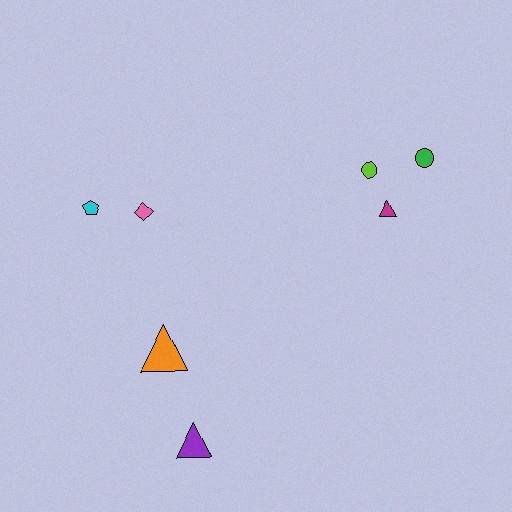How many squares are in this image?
There are no squares.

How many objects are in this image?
There are 7 objects.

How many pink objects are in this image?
There is 1 pink object.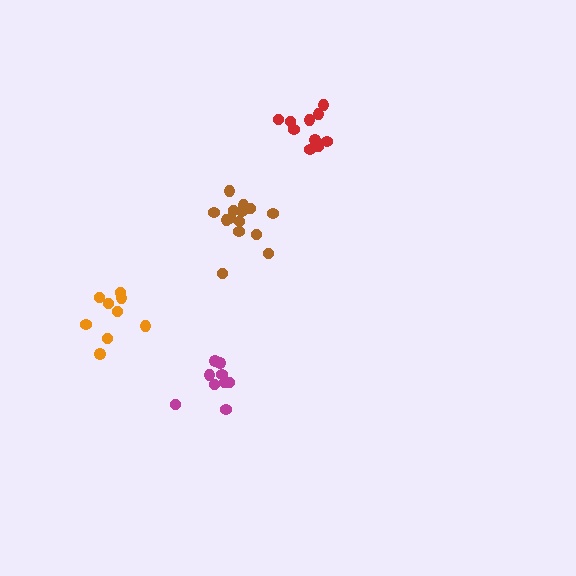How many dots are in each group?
Group 1: 9 dots, Group 2: 10 dots, Group 3: 9 dots, Group 4: 14 dots (42 total).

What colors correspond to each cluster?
The clusters are colored: magenta, red, orange, brown.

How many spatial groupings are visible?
There are 4 spatial groupings.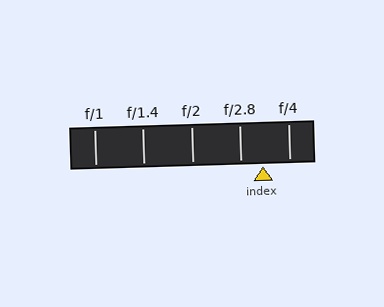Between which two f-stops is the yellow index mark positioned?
The index mark is between f/2.8 and f/4.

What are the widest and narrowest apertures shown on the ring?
The widest aperture shown is f/1 and the narrowest is f/4.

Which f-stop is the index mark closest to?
The index mark is closest to f/2.8.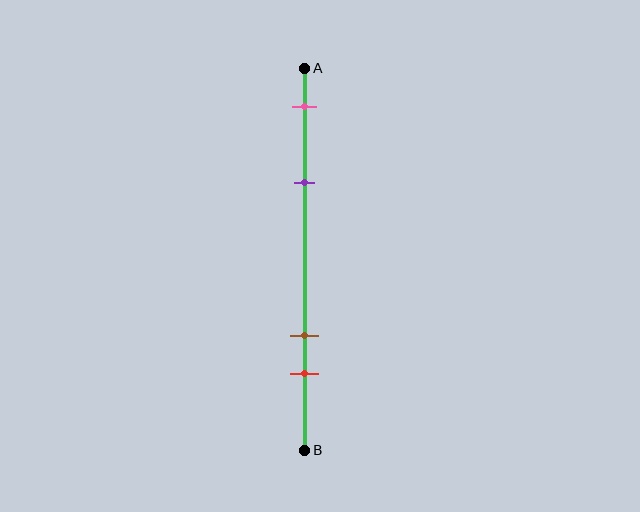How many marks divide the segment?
There are 4 marks dividing the segment.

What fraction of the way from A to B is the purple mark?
The purple mark is approximately 30% (0.3) of the way from A to B.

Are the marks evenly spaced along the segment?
No, the marks are not evenly spaced.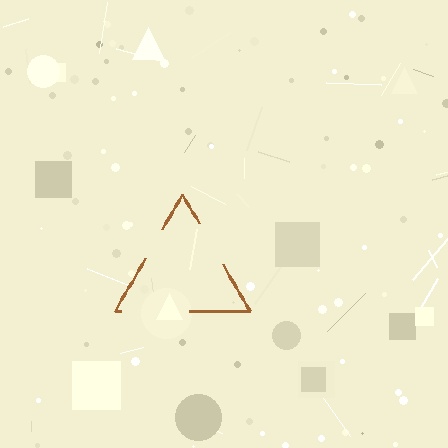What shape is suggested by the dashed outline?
The dashed outline suggests a triangle.